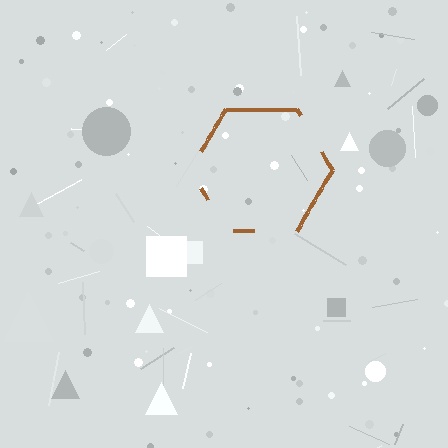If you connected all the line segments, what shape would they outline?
They would outline a hexagon.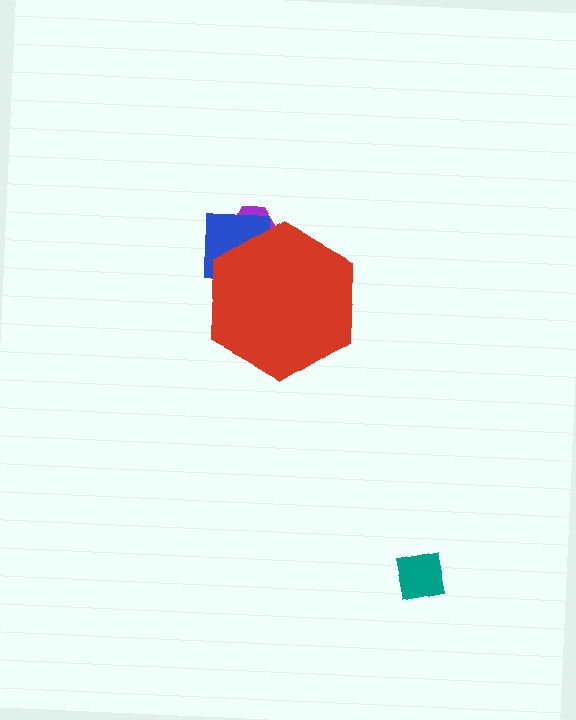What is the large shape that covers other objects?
A red hexagon.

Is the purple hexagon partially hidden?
Yes, the purple hexagon is partially hidden behind the red hexagon.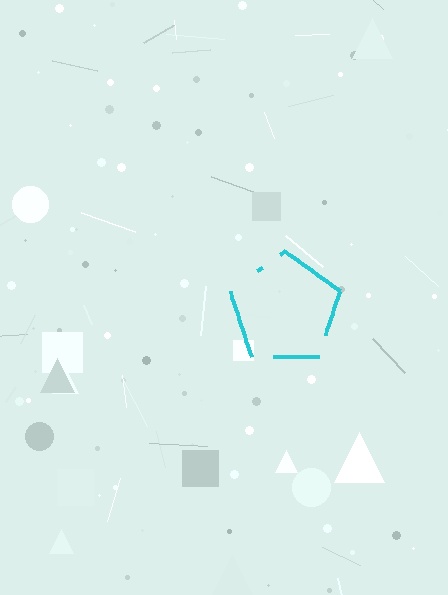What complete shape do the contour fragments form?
The contour fragments form a pentagon.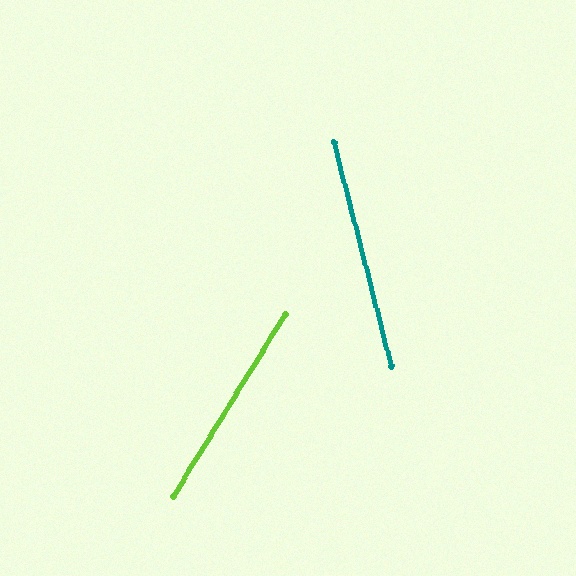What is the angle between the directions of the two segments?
Approximately 46 degrees.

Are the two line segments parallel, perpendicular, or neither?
Neither parallel nor perpendicular — they differ by about 46°.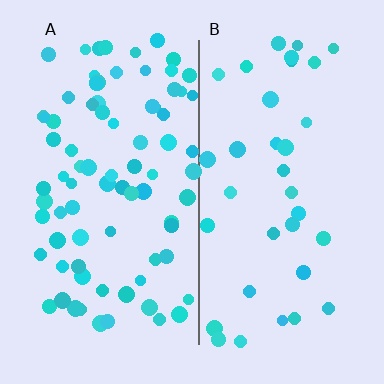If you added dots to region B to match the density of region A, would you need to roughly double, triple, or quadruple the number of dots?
Approximately double.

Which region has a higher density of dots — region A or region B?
A (the left).